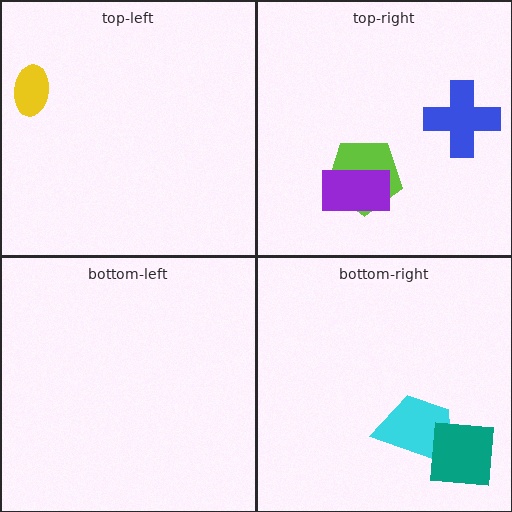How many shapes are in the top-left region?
1.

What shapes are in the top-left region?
The yellow ellipse.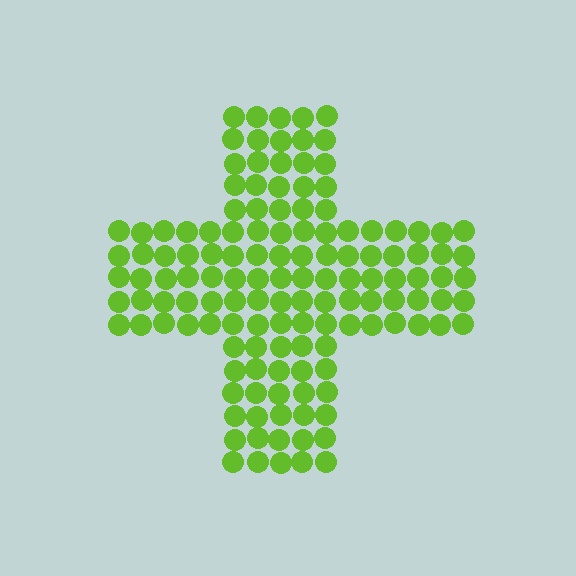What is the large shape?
The large shape is a cross.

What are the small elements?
The small elements are circles.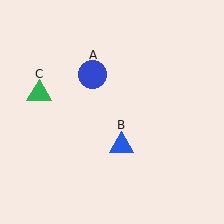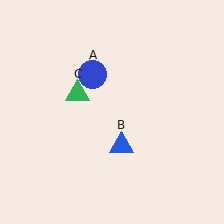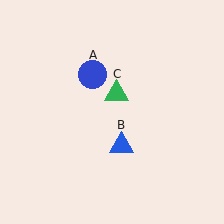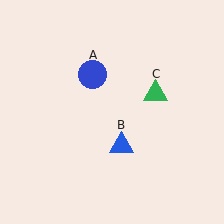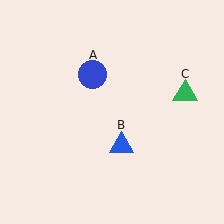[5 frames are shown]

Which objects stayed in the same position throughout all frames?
Blue circle (object A) and blue triangle (object B) remained stationary.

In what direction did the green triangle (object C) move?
The green triangle (object C) moved right.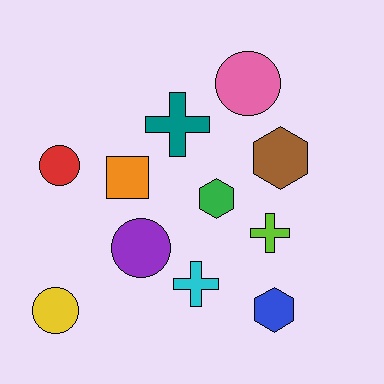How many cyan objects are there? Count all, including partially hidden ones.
There is 1 cyan object.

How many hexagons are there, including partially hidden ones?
There are 3 hexagons.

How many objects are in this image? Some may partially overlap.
There are 11 objects.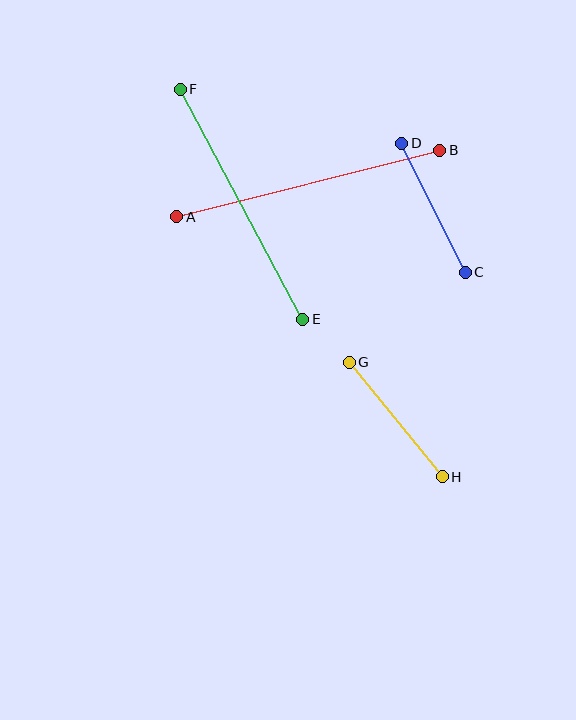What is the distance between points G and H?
The distance is approximately 147 pixels.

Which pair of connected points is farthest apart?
Points A and B are farthest apart.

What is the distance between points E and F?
The distance is approximately 261 pixels.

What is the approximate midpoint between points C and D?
The midpoint is at approximately (434, 208) pixels.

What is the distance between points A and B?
The distance is approximately 271 pixels.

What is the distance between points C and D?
The distance is approximately 144 pixels.